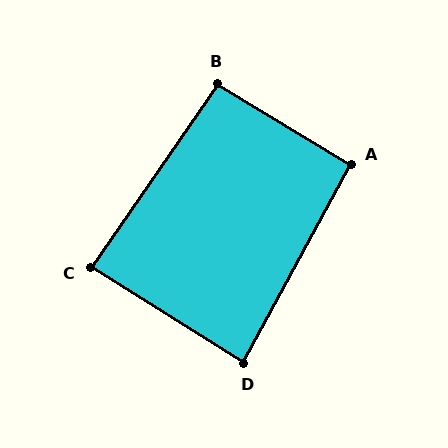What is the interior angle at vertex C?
Approximately 87 degrees (approximately right).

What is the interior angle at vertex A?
Approximately 93 degrees (approximately right).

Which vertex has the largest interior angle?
B, at approximately 94 degrees.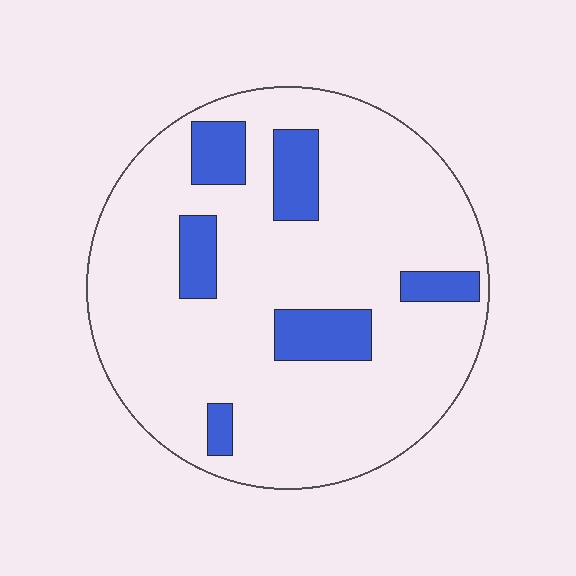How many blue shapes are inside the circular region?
6.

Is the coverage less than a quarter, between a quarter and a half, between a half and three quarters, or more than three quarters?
Less than a quarter.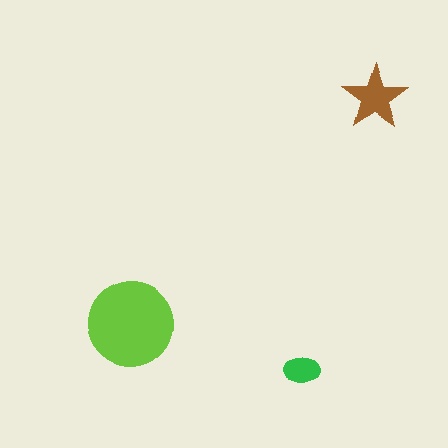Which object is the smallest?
The green ellipse.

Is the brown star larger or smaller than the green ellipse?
Larger.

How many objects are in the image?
There are 3 objects in the image.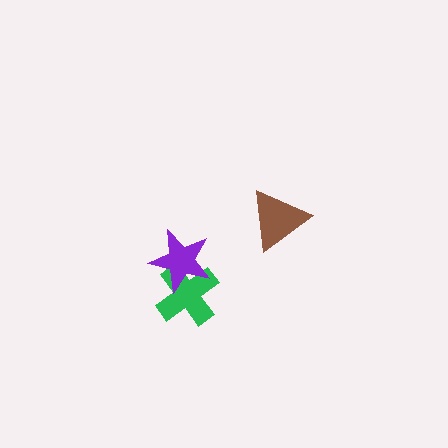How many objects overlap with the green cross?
1 object overlaps with the green cross.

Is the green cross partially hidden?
Yes, it is partially covered by another shape.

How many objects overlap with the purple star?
1 object overlaps with the purple star.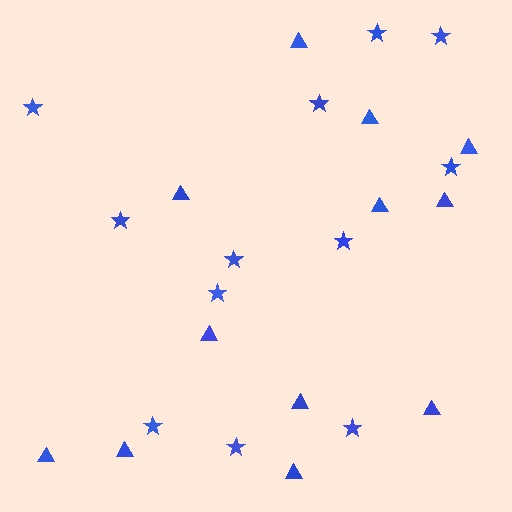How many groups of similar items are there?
There are 2 groups: one group of triangles (12) and one group of stars (12).